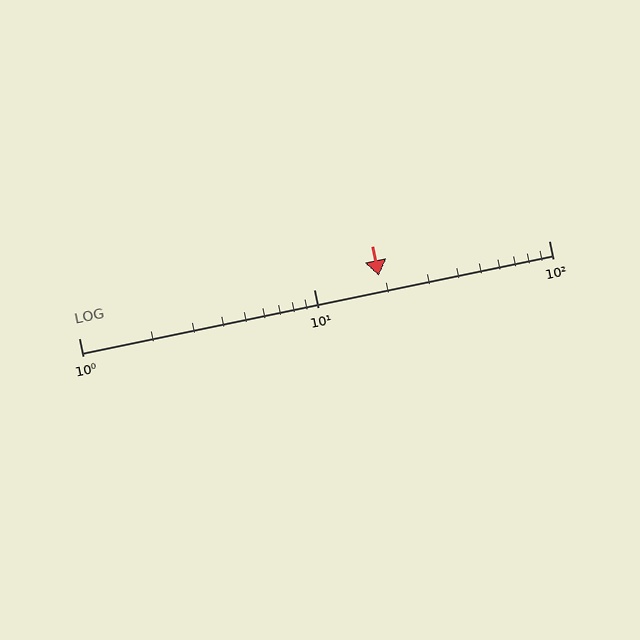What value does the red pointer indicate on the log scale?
The pointer indicates approximately 19.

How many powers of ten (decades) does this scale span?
The scale spans 2 decades, from 1 to 100.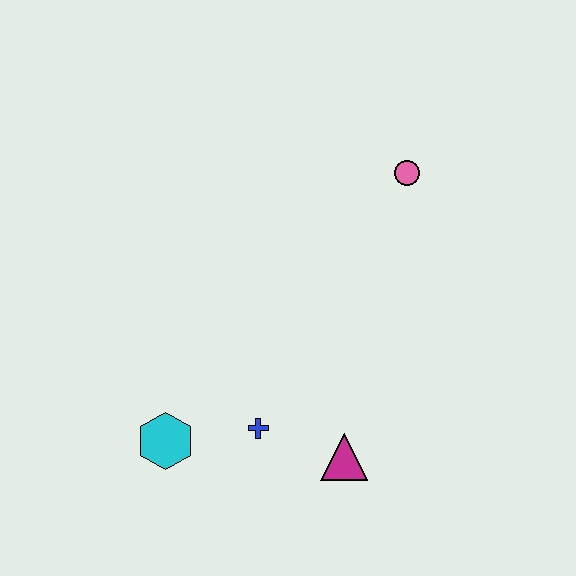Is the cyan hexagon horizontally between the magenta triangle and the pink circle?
No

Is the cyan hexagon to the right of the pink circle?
No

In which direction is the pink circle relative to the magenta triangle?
The pink circle is above the magenta triangle.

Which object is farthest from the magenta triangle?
The pink circle is farthest from the magenta triangle.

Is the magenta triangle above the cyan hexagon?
No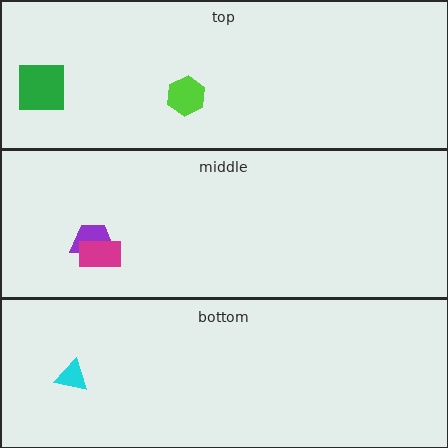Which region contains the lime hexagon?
The top region.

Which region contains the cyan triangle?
The bottom region.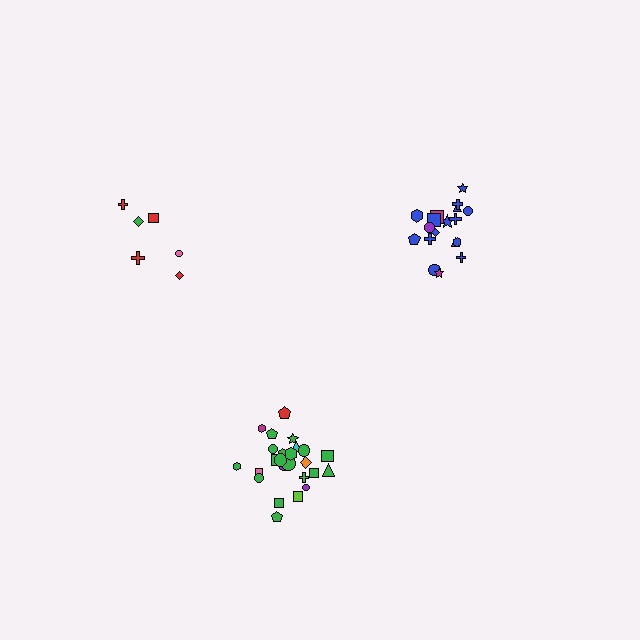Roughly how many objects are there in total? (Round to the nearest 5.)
Roughly 50 objects in total.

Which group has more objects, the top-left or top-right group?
The top-right group.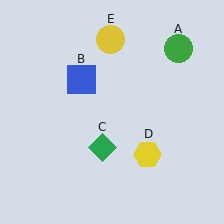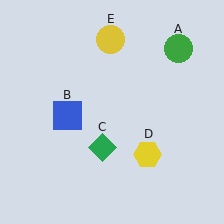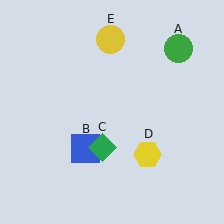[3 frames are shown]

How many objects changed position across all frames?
1 object changed position: blue square (object B).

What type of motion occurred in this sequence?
The blue square (object B) rotated counterclockwise around the center of the scene.